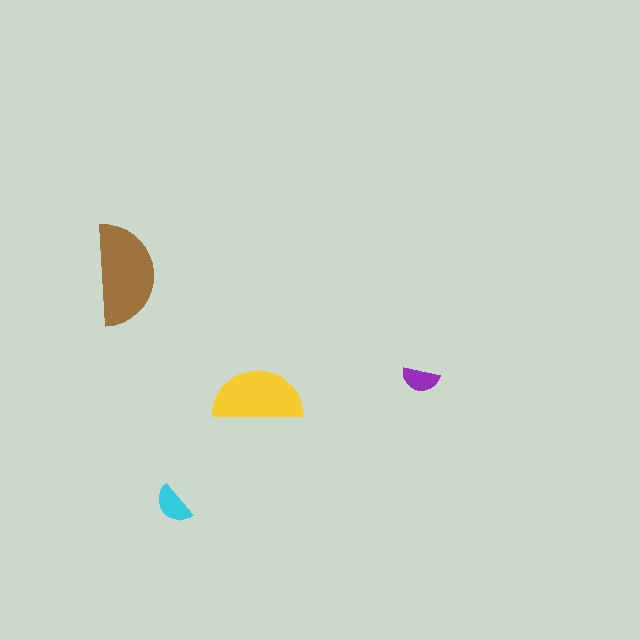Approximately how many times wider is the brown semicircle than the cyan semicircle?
About 2.5 times wider.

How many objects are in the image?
There are 4 objects in the image.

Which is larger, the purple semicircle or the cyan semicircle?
The cyan one.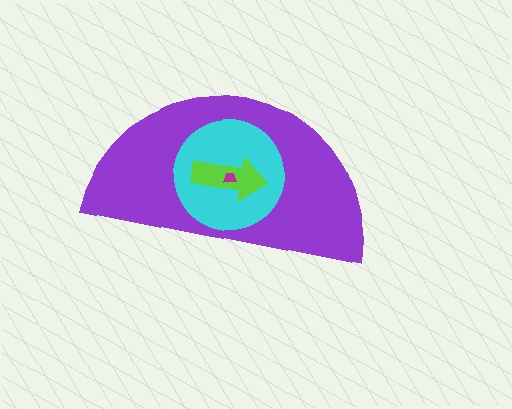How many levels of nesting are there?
4.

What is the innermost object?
The magenta trapezoid.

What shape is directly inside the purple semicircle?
The cyan circle.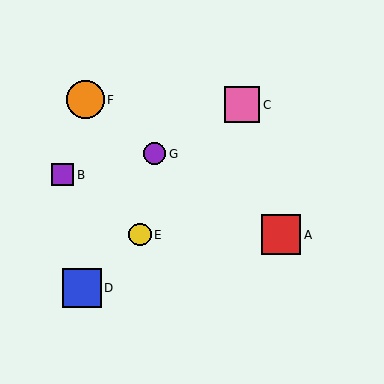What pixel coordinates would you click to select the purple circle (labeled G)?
Click at (155, 154) to select the purple circle G.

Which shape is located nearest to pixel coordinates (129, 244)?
The yellow circle (labeled E) at (140, 235) is nearest to that location.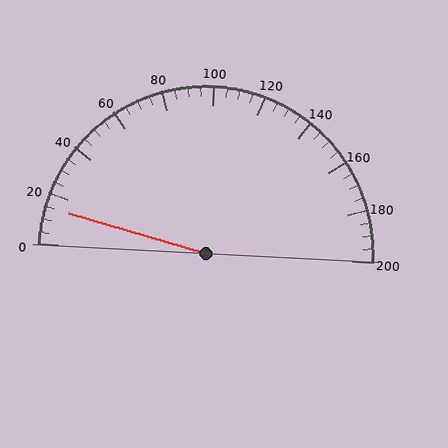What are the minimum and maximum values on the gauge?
The gauge ranges from 0 to 200.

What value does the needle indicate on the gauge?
The needle indicates approximately 15.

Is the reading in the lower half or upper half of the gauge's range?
The reading is in the lower half of the range (0 to 200).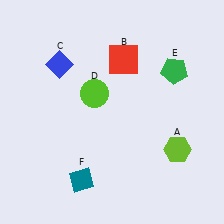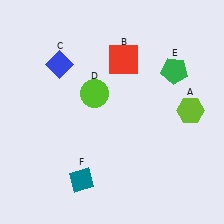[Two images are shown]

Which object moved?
The lime hexagon (A) moved up.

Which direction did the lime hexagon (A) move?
The lime hexagon (A) moved up.